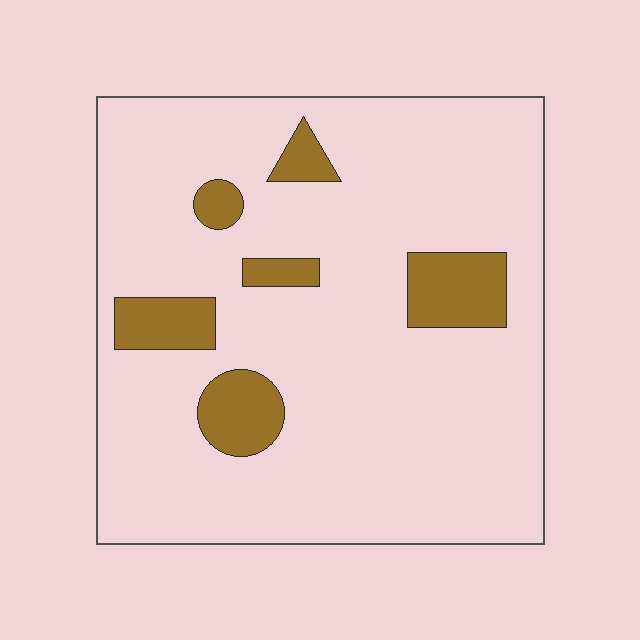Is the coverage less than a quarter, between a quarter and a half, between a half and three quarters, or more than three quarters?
Less than a quarter.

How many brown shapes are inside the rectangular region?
6.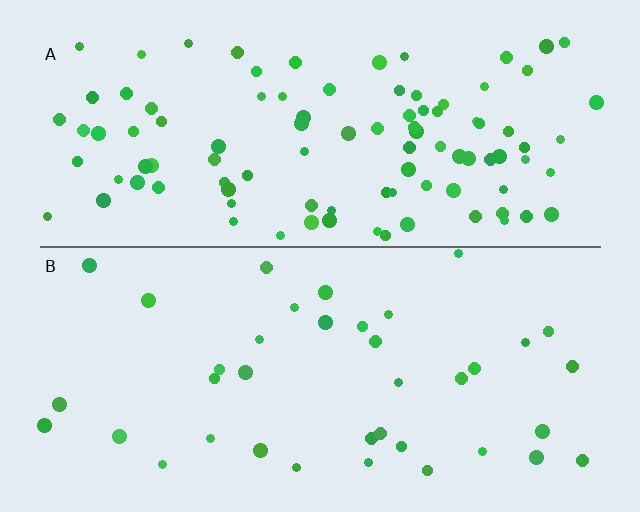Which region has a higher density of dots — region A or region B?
A (the top).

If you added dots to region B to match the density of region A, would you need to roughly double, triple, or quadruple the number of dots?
Approximately triple.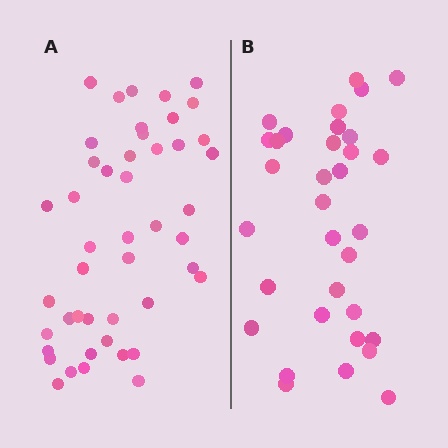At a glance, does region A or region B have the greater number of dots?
Region A (the left region) has more dots.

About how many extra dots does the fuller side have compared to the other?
Region A has approximately 15 more dots than region B.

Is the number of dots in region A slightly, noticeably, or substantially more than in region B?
Region A has noticeably more, but not dramatically so. The ratio is roughly 1.4 to 1.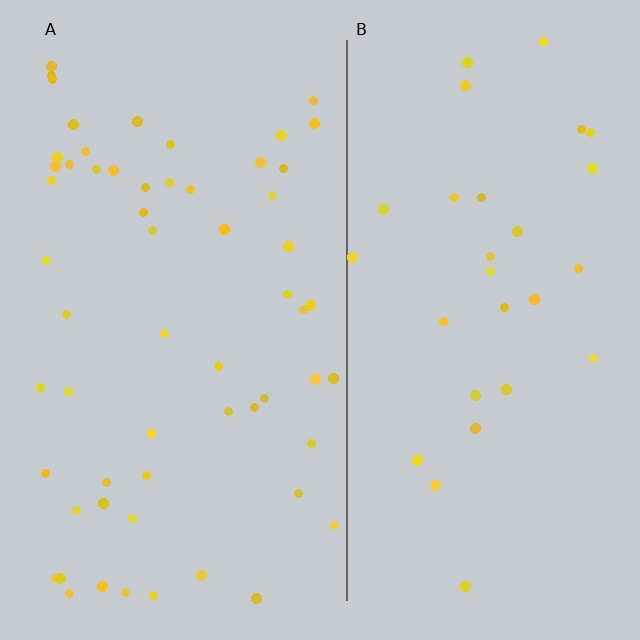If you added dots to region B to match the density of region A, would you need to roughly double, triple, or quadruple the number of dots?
Approximately double.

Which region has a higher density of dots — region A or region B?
A (the left).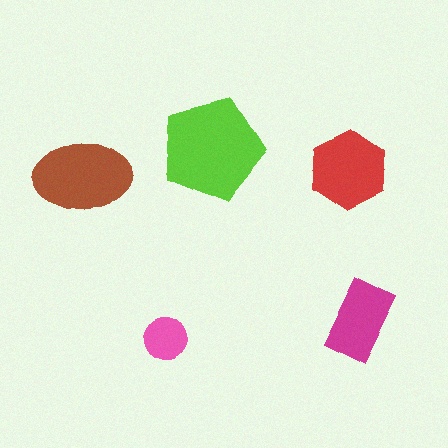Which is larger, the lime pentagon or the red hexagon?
The lime pentagon.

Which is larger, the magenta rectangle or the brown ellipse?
The brown ellipse.